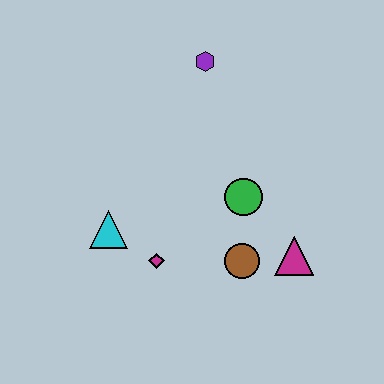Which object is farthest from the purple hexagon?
The magenta triangle is farthest from the purple hexagon.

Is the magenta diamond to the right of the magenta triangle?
No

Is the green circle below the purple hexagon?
Yes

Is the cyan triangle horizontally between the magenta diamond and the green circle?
No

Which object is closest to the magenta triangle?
The brown circle is closest to the magenta triangle.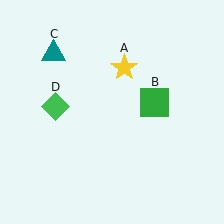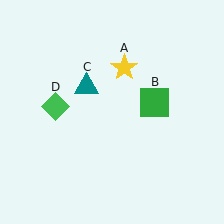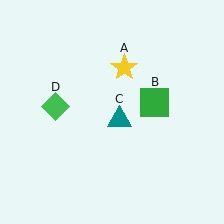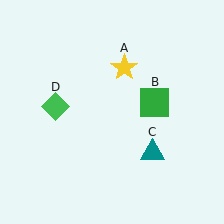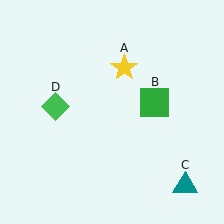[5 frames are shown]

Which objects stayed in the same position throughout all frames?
Yellow star (object A) and green square (object B) and green diamond (object D) remained stationary.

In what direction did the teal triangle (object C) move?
The teal triangle (object C) moved down and to the right.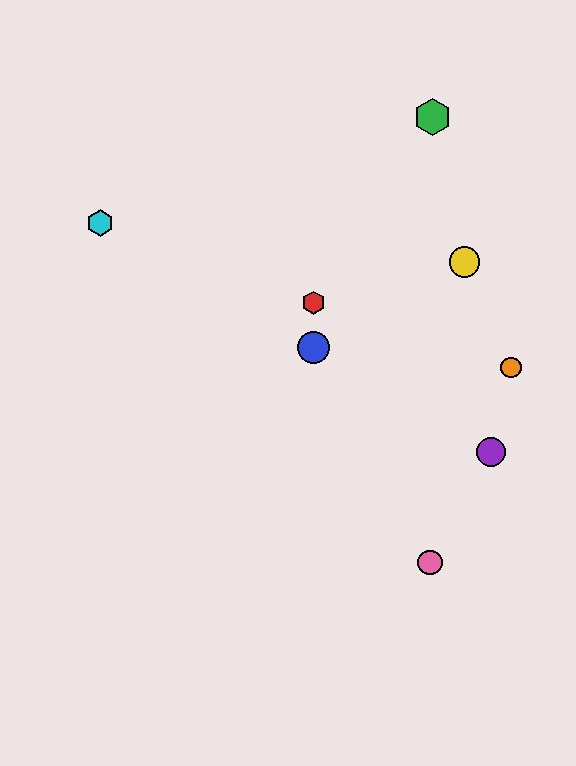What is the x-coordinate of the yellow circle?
The yellow circle is at x≈465.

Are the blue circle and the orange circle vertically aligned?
No, the blue circle is at x≈313 and the orange circle is at x≈511.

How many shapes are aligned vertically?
2 shapes (the red hexagon, the blue circle) are aligned vertically.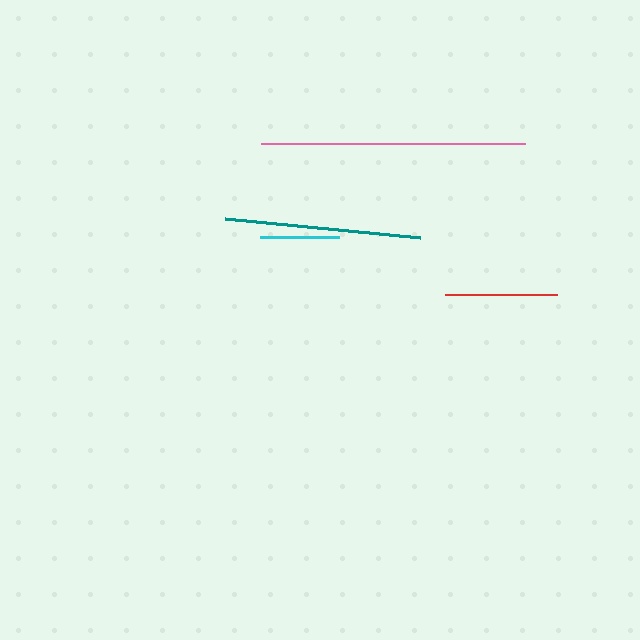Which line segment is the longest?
The pink line is the longest at approximately 265 pixels.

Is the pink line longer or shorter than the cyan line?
The pink line is longer than the cyan line.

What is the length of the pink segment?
The pink segment is approximately 265 pixels long.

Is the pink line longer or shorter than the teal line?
The pink line is longer than the teal line.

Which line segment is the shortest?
The cyan line is the shortest at approximately 80 pixels.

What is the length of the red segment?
The red segment is approximately 113 pixels long.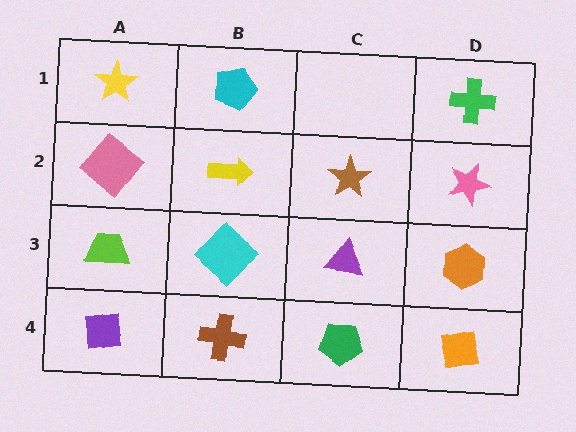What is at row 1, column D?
A green cross.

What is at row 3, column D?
An orange hexagon.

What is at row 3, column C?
A purple triangle.